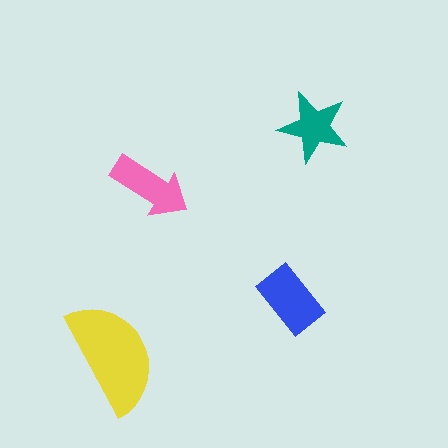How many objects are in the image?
There are 4 objects in the image.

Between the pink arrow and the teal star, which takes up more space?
The pink arrow.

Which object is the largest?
The yellow semicircle.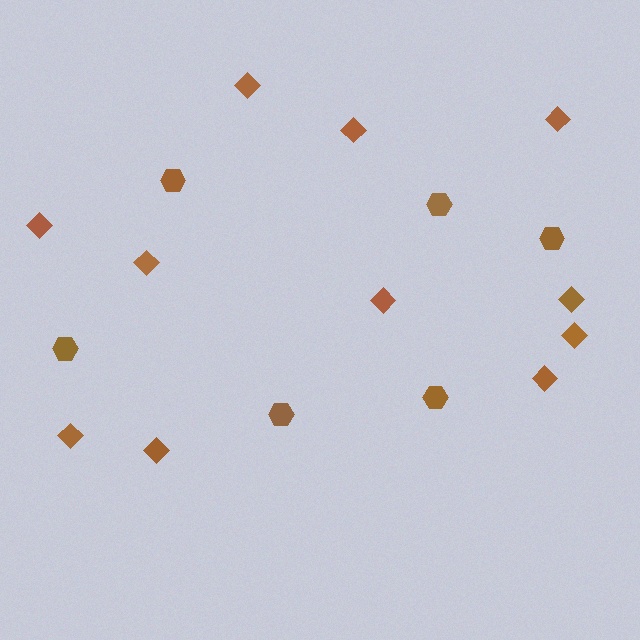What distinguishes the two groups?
There are 2 groups: one group of hexagons (6) and one group of diamonds (11).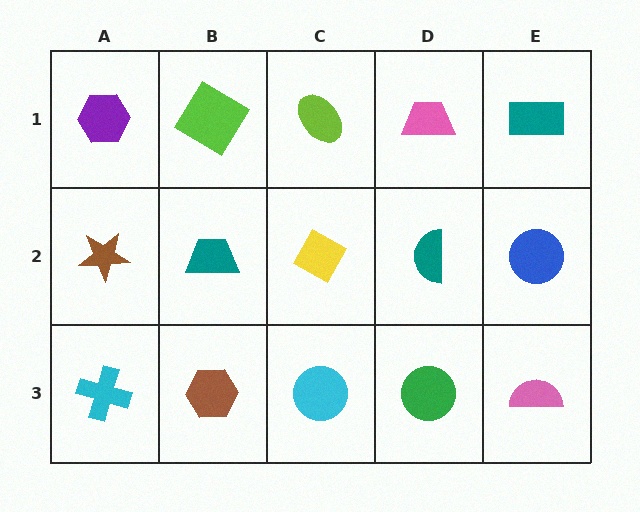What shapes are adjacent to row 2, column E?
A teal rectangle (row 1, column E), a pink semicircle (row 3, column E), a teal semicircle (row 2, column D).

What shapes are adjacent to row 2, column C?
A lime ellipse (row 1, column C), a cyan circle (row 3, column C), a teal trapezoid (row 2, column B), a teal semicircle (row 2, column D).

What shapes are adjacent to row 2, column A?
A purple hexagon (row 1, column A), a cyan cross (row 3, column A), a teal trapezoid (row 2, column B).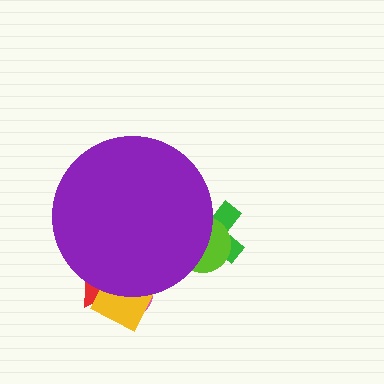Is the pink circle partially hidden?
Yes, the pink circle is partially hidden behind the purple circle.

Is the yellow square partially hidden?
Yes, the yellow square is partially hidden behind the purple circle.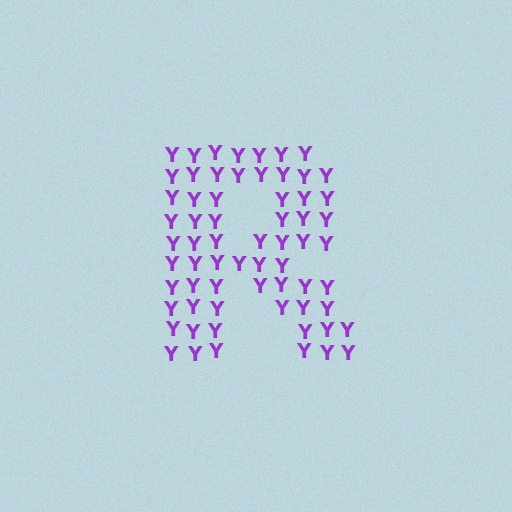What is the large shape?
The large shape is the letter R.